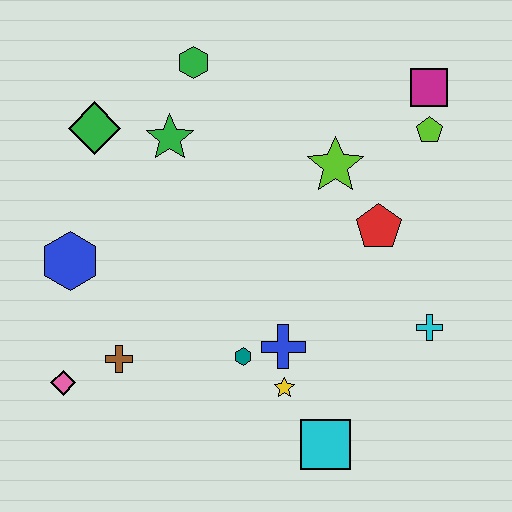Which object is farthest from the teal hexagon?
The magenta square is farthest from the teal hexagon.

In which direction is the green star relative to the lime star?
The green star is to the left of the lime star.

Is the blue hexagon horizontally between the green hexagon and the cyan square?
No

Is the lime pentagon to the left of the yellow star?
No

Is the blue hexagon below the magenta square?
Yes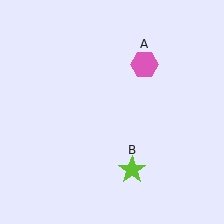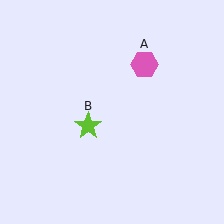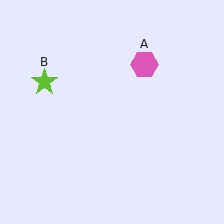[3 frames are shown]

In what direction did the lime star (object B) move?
The lime star (object B) moved up and to the left.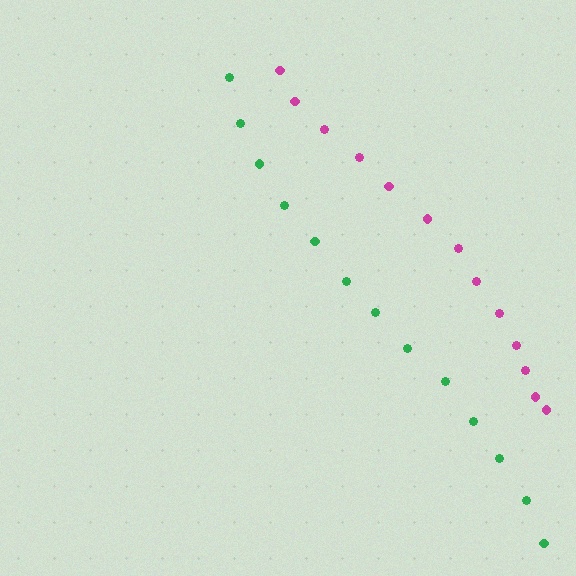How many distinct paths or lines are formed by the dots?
There are 2 distinct paths.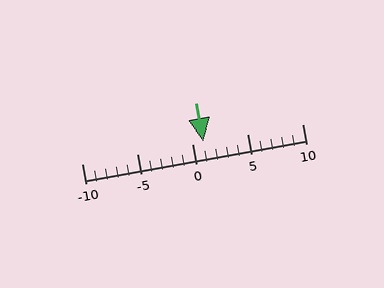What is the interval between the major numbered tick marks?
The major tick marks are spaced 5 units apart.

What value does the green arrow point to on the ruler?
The green arrow points to approximately 1.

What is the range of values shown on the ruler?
The ruler shows values from -10 to 10.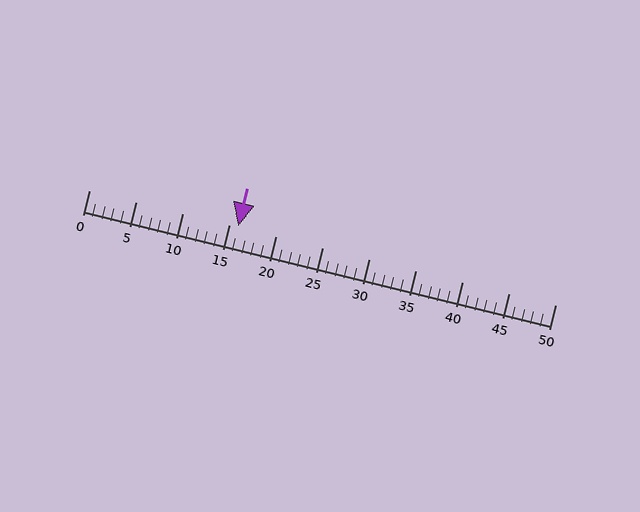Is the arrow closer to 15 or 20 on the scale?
The arrow is closer to 15.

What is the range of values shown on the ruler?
The ruler shows values from 0 to 50.